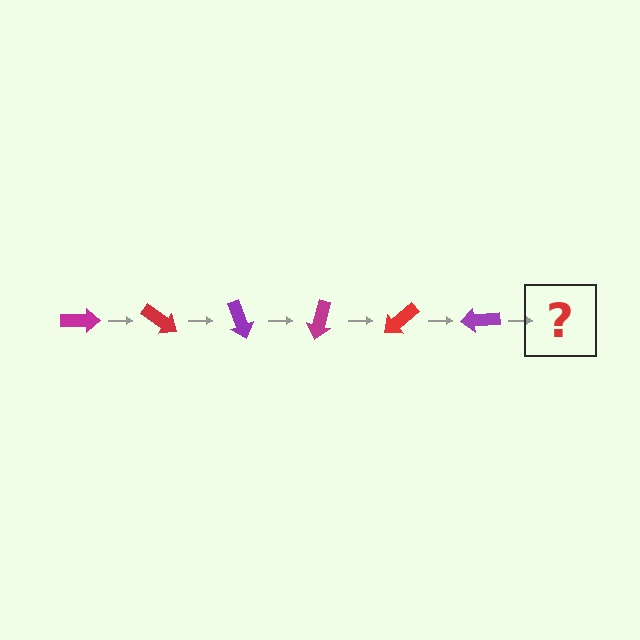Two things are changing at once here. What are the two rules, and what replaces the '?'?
The two rules are that it rotates 35 degrees each step and the color cycles through magenta, red, and purple. The '?' should be a magenta arrow, rotated 210 degrees from the start.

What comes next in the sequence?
The next element should be a magenta arrow, rotated 210 degrees from the start.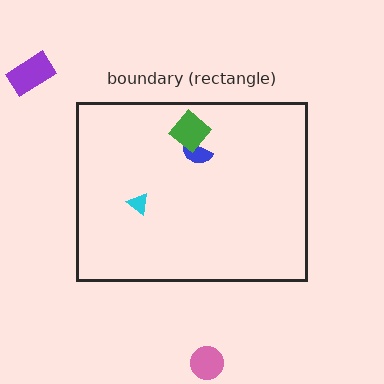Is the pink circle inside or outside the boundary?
Outside.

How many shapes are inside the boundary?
3 inside, 2 outside.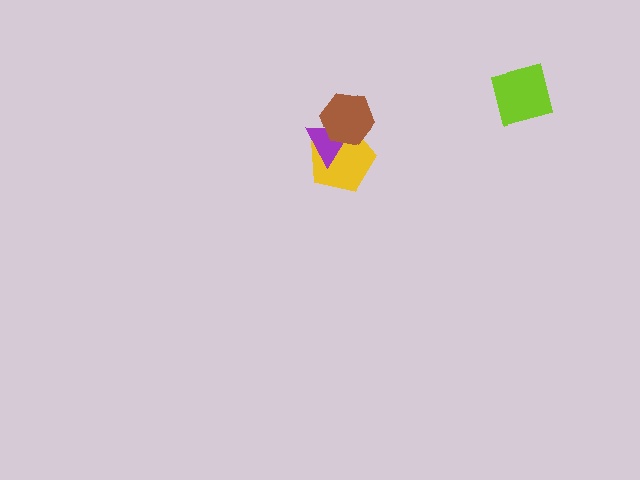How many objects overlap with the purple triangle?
2 objects overlap with the purple triangle.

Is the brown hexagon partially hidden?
No, no other shape covers it.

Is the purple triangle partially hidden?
Yes, it is partially covered by another shape.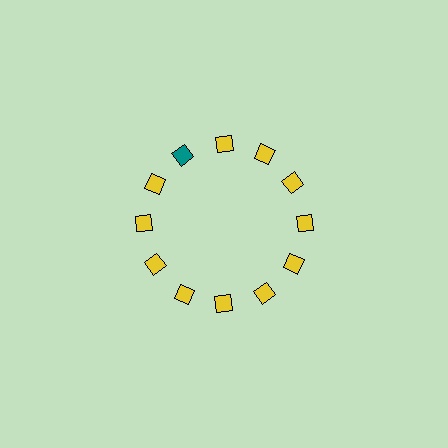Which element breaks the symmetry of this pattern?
The teal diamond at roughly the 11 o'clock position breaks the symmetry. All other shapes are yellow diamonds.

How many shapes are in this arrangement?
There are 12 shapes arranged in a ring pattern.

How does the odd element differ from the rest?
It has a different color: teal instead of yellow.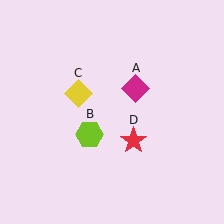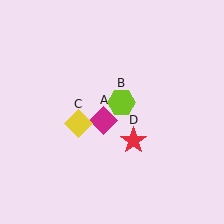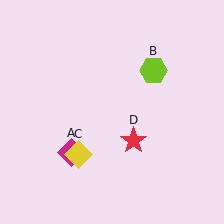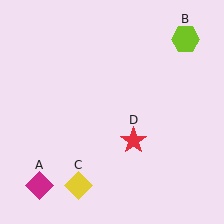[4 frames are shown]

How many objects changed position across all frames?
3 objects changed position: magenta diamond (object A), lime hexagon (object B), yellow diamond (object C).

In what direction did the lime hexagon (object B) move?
The lime hexagon (object B) moved up and to the right.